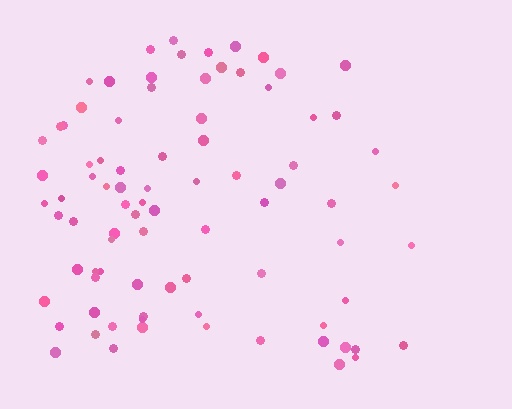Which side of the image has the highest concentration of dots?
The left.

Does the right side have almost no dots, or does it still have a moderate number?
Still a moderate number, just noticeably fewer than the left.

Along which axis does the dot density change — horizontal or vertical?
Horizontal.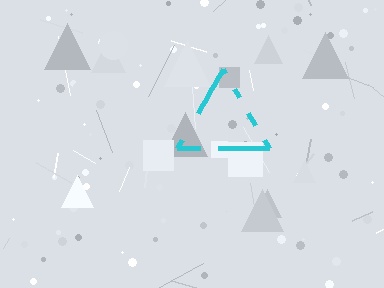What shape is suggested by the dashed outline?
The dashed outline suggests a triangle.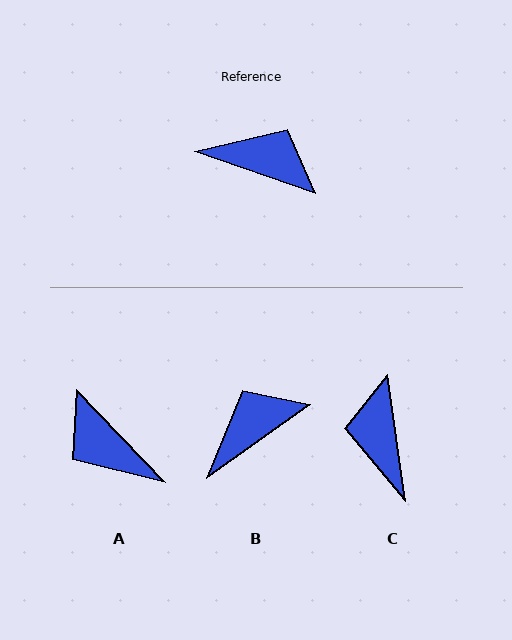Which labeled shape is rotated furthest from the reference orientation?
A, about 153 degrees away.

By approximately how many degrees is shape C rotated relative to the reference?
Approximately 118 degrees counter-clockwise.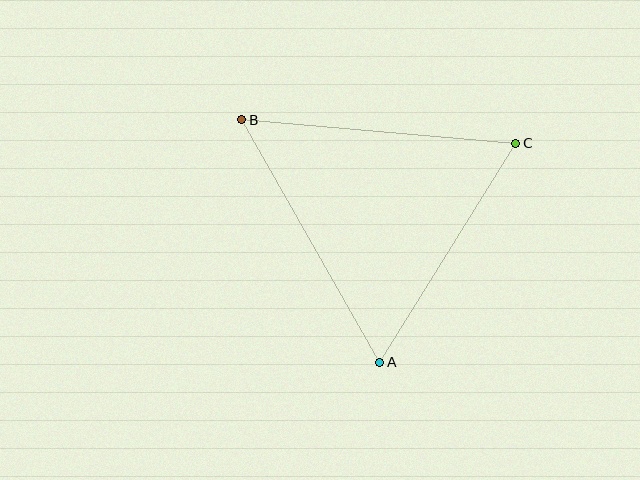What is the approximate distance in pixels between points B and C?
The distance between B and C is approximately 275 pixels.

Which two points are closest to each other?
Points A and C are closest to each other.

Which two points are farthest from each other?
Points A and B are farthest from each other.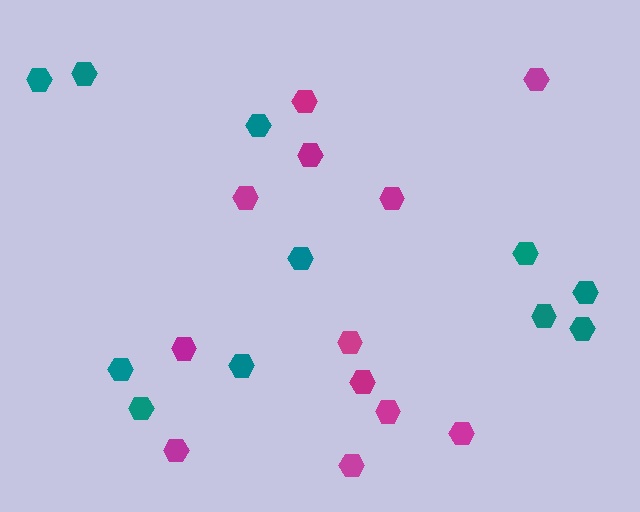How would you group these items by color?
There are 2 groups: one group of magenta hexagons (12) and one group of teal hexagons (11).